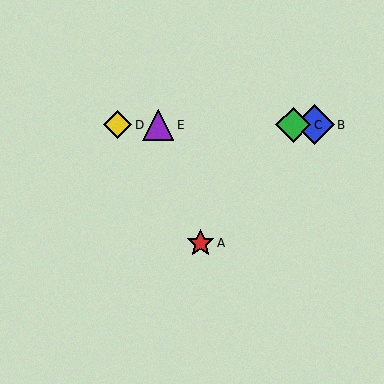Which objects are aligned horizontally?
Objects B, C, D, E are aligned horizontally.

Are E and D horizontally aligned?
Yes, both are at y≈125.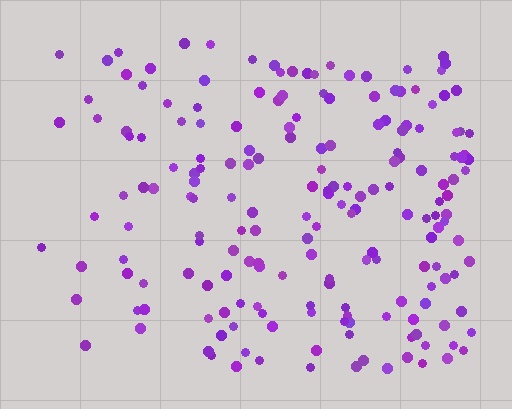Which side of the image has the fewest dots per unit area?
The left.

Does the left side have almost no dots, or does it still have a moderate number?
Still a moderate number, just noticeably fewer than the right.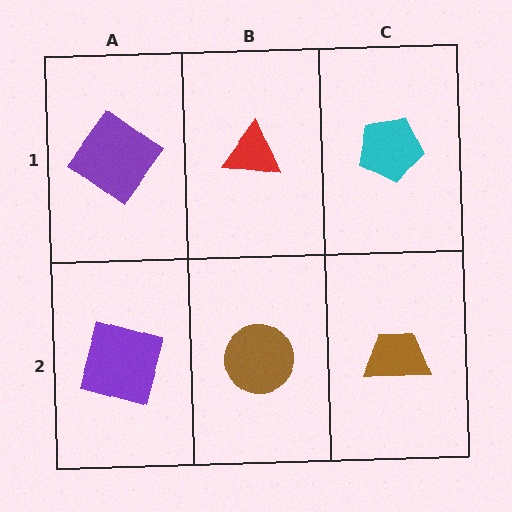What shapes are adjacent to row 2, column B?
A red triangle (row 1, column B), a purple square (row 2, column A), a brown trapezoid (row 2, column C).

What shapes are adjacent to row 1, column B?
A brown circle (row 2, column B), a purple diamond (row 1, column A), a cyan pentagon (row 1, column C).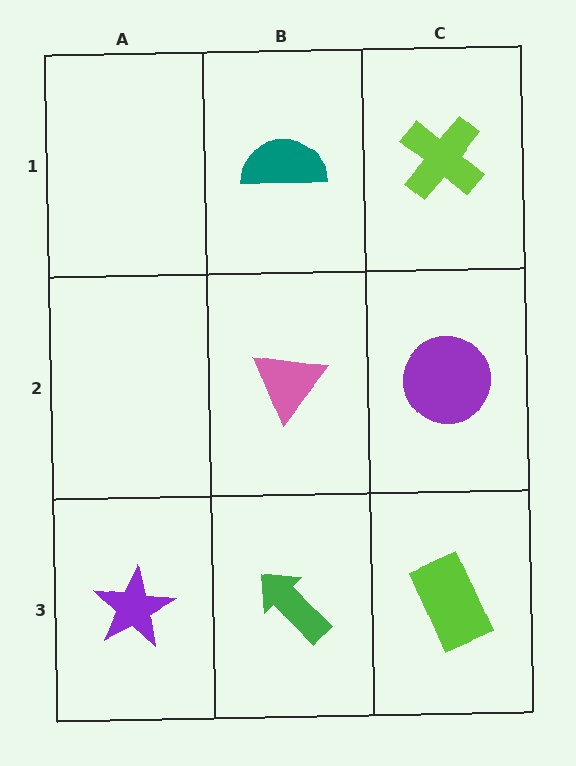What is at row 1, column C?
A lime cross.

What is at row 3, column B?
A green arrow.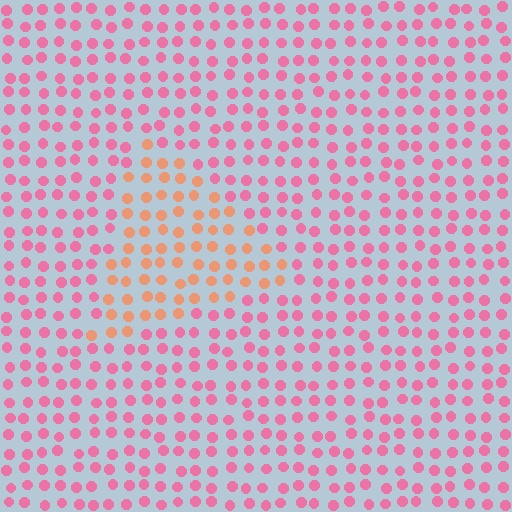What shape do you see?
I see a triangle.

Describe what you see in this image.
The image is filled with small pink elements in a uniform arrangement. A triangle-shaped region is visible where the elements are tinted to a slightly different hue, forming a subtle color boundary.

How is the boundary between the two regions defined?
The boundary is defined purely by a slight shift in hue (about 44 degrees). Spacing, size, and orientation are identical on both sides.